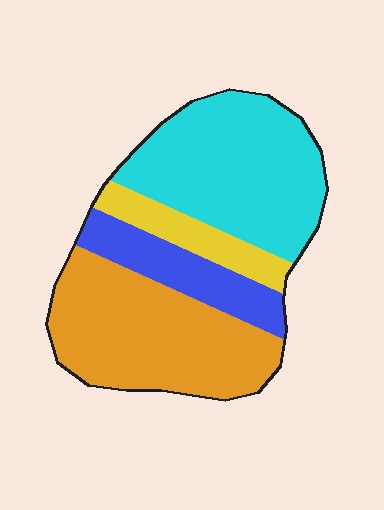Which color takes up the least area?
Yellow, at roughly 10%.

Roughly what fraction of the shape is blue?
Blue takes up about one sixth (1/6) of the shape.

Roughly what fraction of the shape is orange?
Orange takes up about three eighths (3/8) of the shape.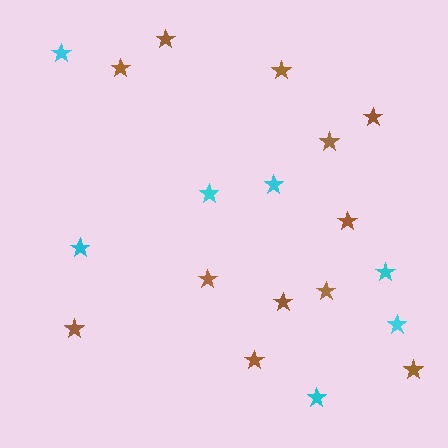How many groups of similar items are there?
There are 2 groups: one group of brown stars (12) and one group of cyan stars (7).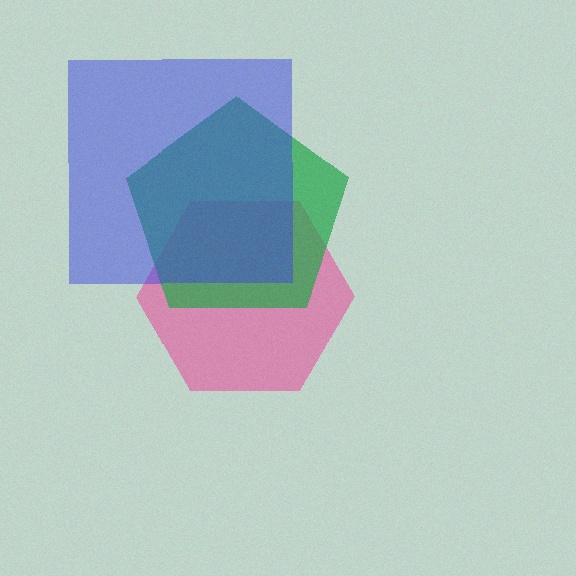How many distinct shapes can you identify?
There are 3 distinct shapes: a pink hexagon, a green pentagon, a blue square.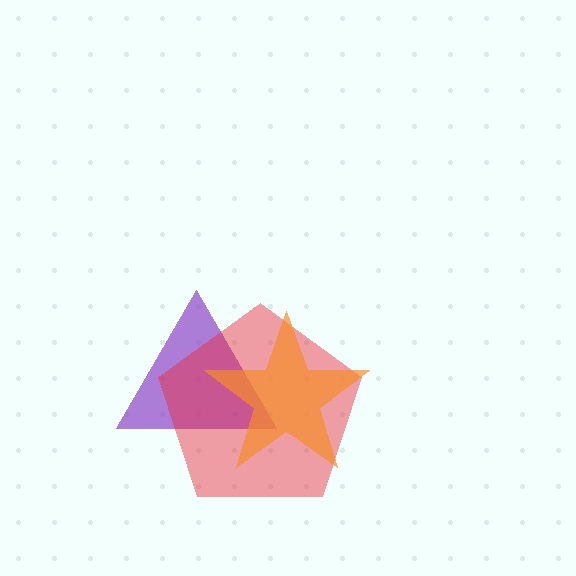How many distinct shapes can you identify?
There are 3 distinct shapes: a purple triangle, a red pentagon, an orange star.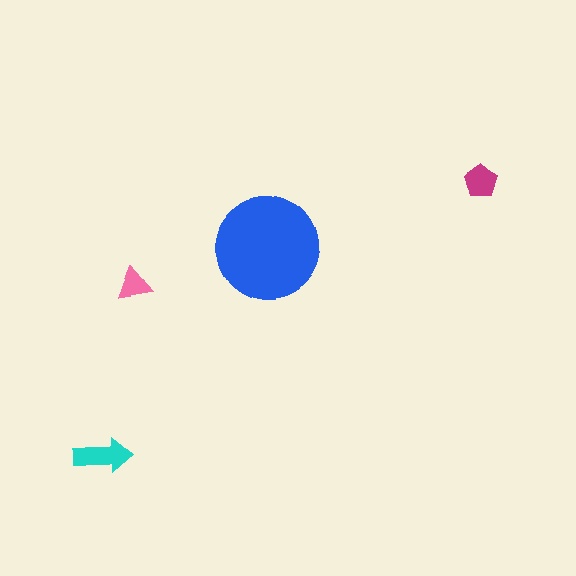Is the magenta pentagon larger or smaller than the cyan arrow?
Smaller.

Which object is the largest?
The blue circle.